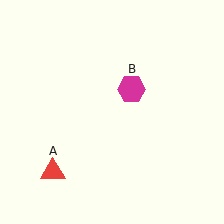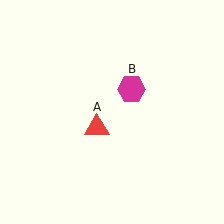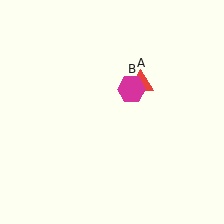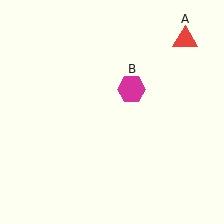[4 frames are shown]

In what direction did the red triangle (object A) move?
The red triangle (object A) moved up and to the right.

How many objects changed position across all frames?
1 object changed position: red triangle (object A).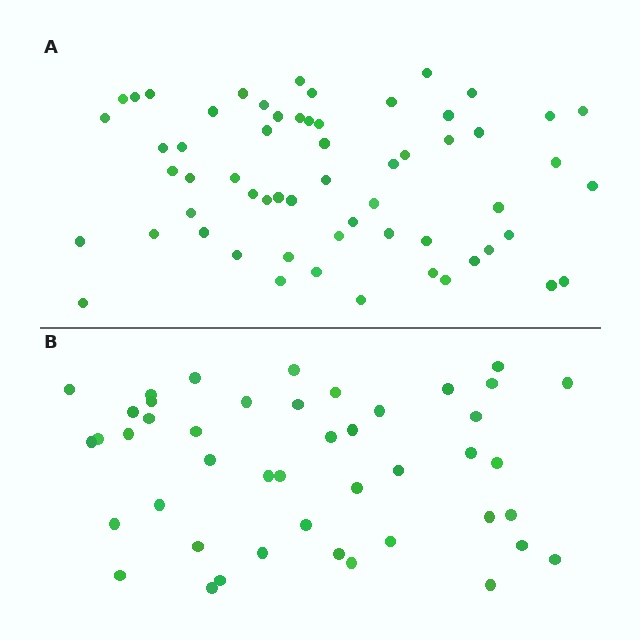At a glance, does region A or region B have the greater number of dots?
Region A (the top region) has more dots.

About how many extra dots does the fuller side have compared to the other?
Region A has approximately 15 more dots than region B.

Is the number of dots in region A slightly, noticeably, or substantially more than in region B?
Region A has noticeably more, but not dramatically so. The ratio is roughly 1.3 to 1.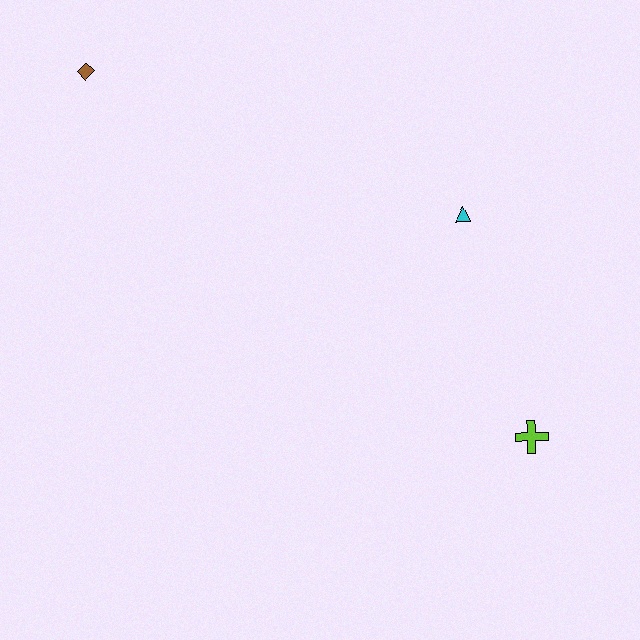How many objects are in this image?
There are 3 objects.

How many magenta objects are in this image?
There are no magenta objects.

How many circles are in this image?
There are no circles.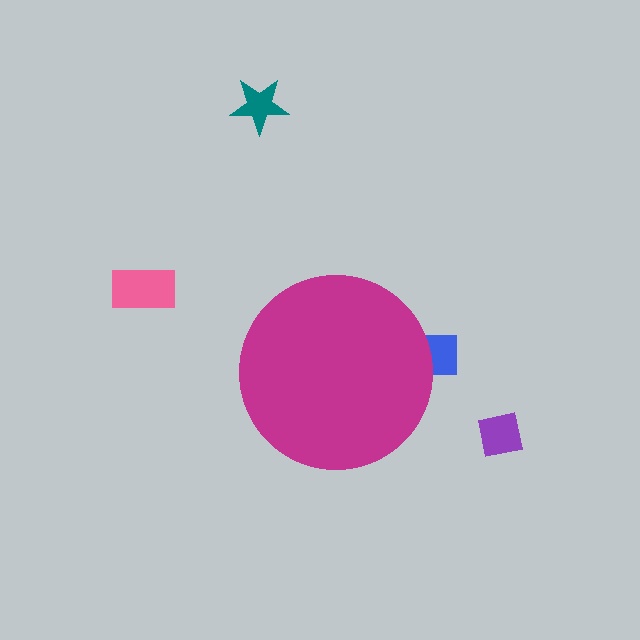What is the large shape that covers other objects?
A magenta circle.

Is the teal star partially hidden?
No, the teal star is fully visible.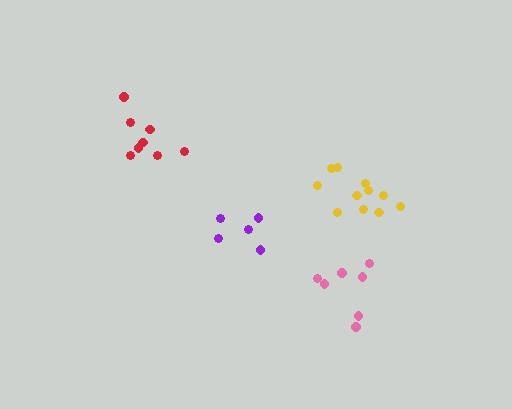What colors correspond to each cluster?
The clusters are colored: yellow, red, pink, purple.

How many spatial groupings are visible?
There are 4 spatial groupings.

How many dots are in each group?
Group 1: 11 dots, Group 2: 8 dots, Group 3: 7 dots, Group 4: 5 dots (31 total).